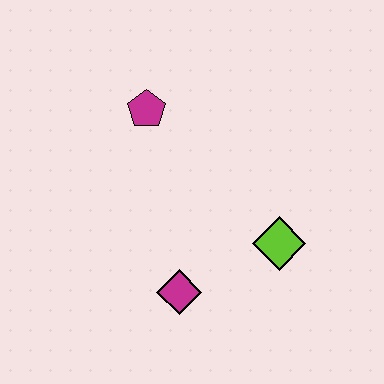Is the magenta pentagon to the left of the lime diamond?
Yes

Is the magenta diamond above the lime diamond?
No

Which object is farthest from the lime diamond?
The magenta pentagon is farthest from the lime diamond.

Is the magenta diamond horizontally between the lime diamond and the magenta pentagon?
Yes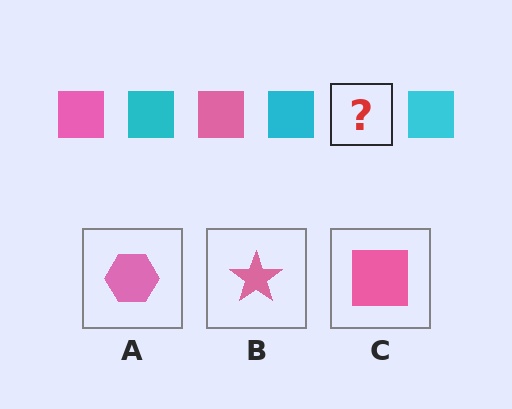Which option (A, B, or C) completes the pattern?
C.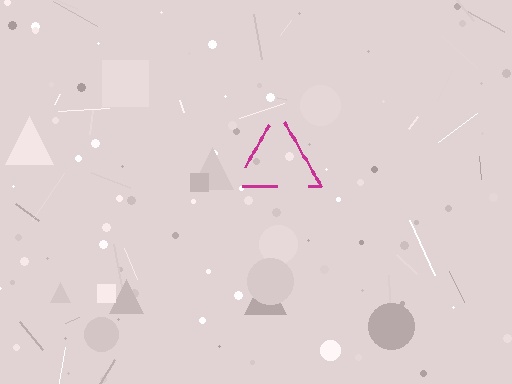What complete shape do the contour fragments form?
The contour fragments form a triangle.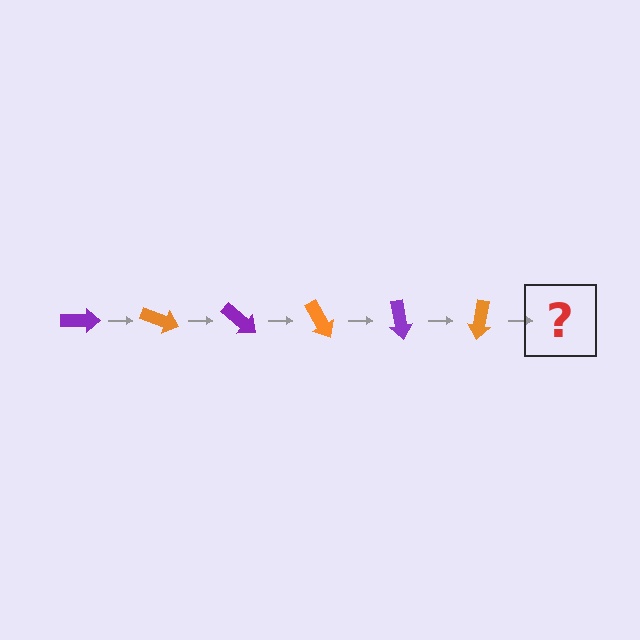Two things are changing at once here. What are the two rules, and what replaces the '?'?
The two rules are that it rotates 20 degrees each step and the color cycles through purple and orange. The '?' should be a purple arrow, rotated 120 degrees from the start.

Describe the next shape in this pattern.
It should be a purple arrow, rotated 120 degrees from the start.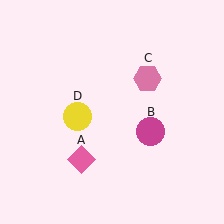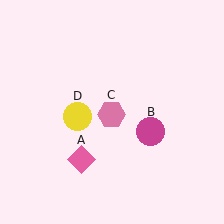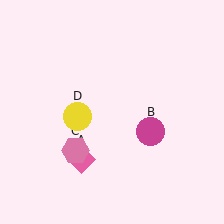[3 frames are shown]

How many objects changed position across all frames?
1 object changed position: pink hexagon (object C).